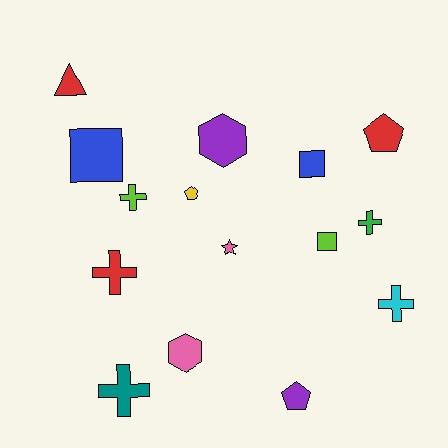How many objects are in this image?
There are 15 objects.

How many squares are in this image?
There are 3 squares.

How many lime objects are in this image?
There are 2 lime objects.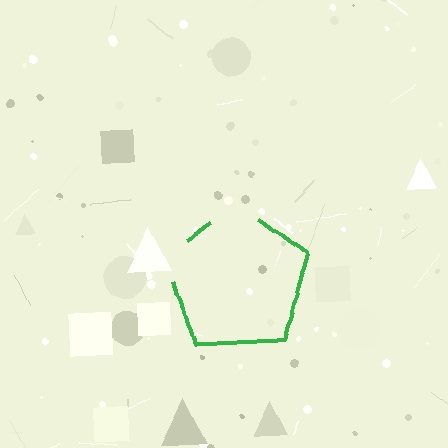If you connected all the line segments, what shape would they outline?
They would outline a pentagon.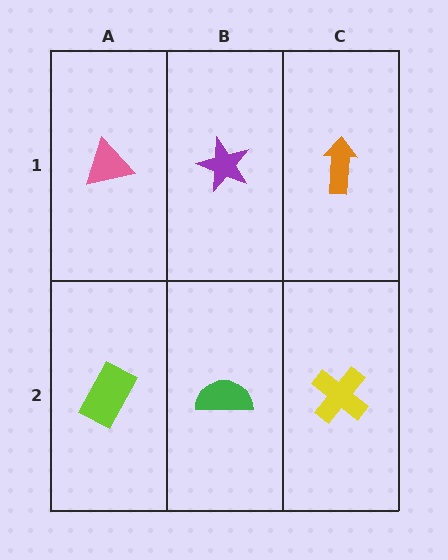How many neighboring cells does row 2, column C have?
2.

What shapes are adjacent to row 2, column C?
An orange arrow (row 1, column C), a green semicircle (row 2, column B).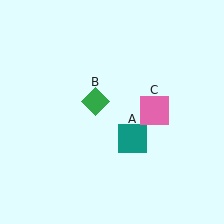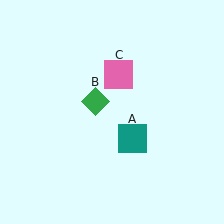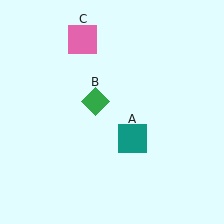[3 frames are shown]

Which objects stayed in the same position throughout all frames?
Teal square (object A) and green diamond (object B) remained stationary.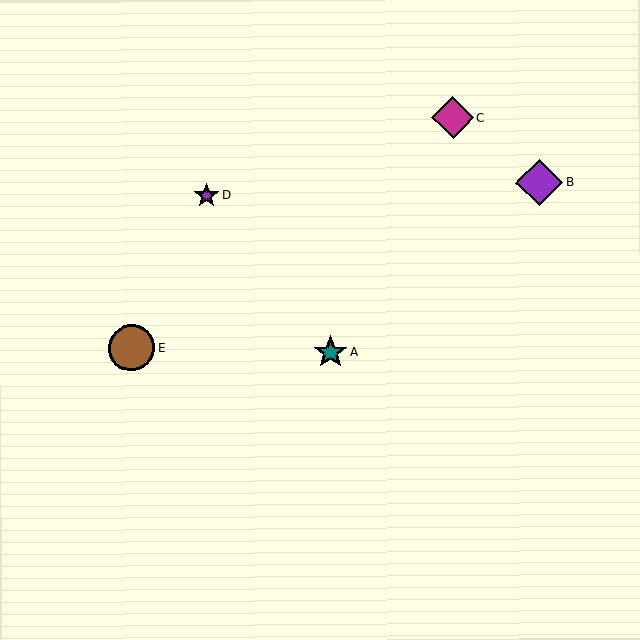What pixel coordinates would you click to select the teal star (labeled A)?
Click at (331, 352) to select the teal star A.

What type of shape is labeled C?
Shape C is a magenta diamond.